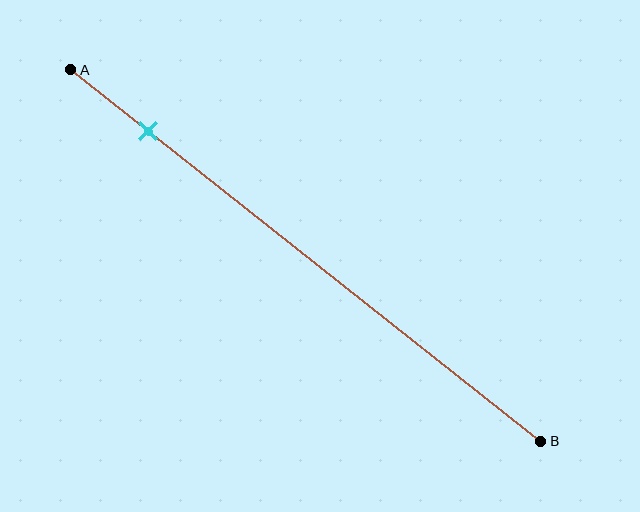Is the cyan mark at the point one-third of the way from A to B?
No, the mark is at about 15% from A, not at the 33% one-third point.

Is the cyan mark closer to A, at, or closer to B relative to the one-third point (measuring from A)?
The cyan mark is closer to point A than the one-third point of segment AB.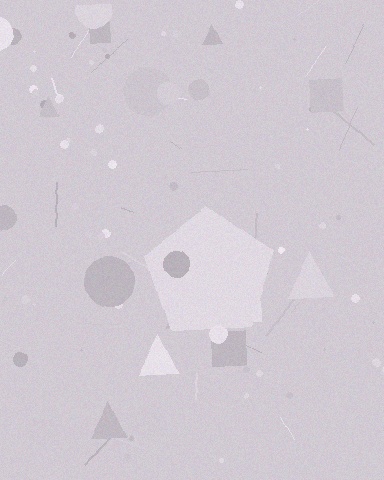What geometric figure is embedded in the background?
A pentagon is embedded in the background.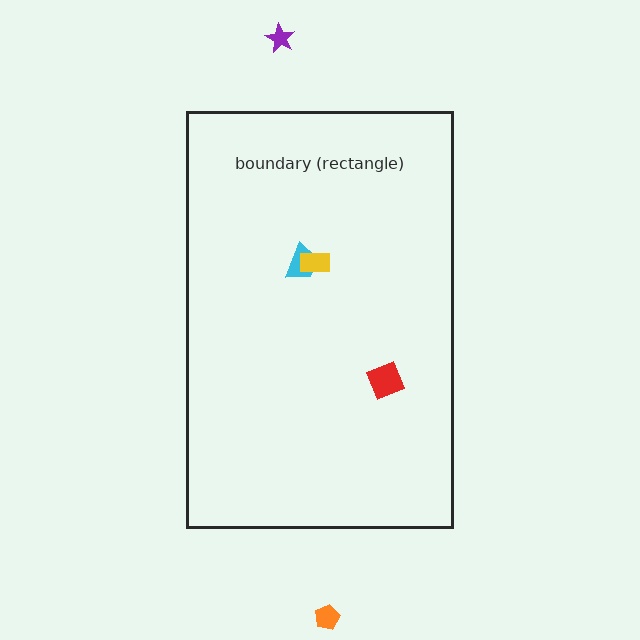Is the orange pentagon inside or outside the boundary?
Outside.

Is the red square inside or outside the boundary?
Inside.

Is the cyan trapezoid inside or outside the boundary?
Inside.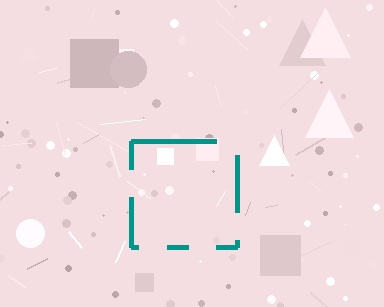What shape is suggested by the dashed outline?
The dashed outline suggests a square.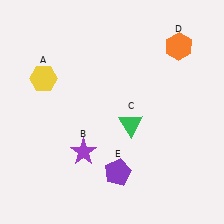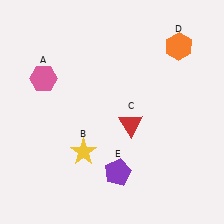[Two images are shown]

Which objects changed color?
A changed from yellow to pink. B changed from purple to yellow. C changed from green to red.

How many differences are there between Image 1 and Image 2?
There are 3 differences between the two images.